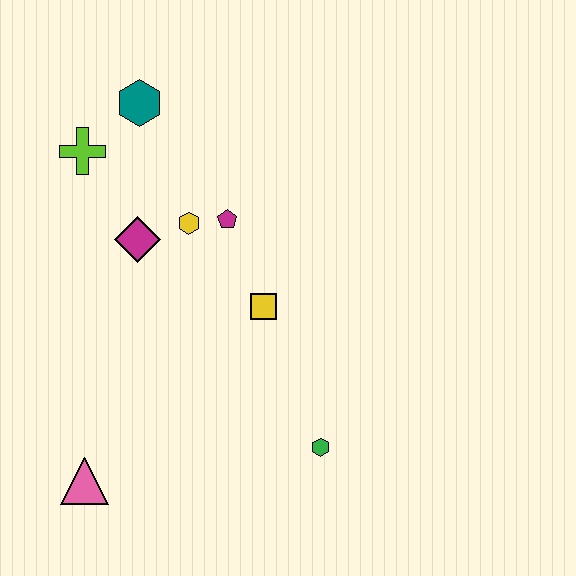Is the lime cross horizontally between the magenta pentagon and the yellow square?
No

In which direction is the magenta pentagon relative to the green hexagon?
The magenta pentagon is above the green hexagon.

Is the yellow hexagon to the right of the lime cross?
Yes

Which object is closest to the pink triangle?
The green hexagon is closest to the pink triangle.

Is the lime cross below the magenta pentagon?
No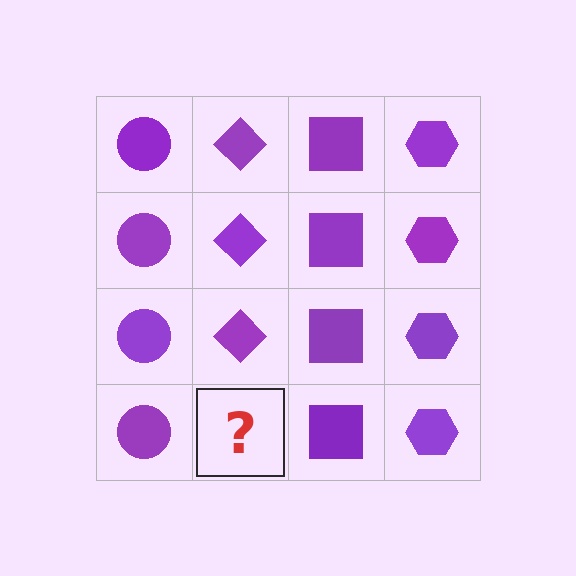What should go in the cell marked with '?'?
The missing cell should contain a purple diamond.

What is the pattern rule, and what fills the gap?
The rule is that each column has a consistent shape. The gap should be filled with a purple diamond.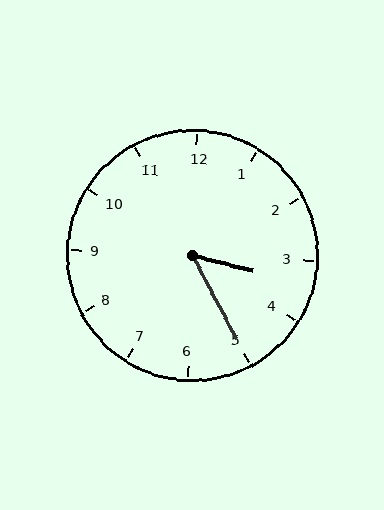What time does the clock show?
3:25.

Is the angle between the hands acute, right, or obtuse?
It is acute.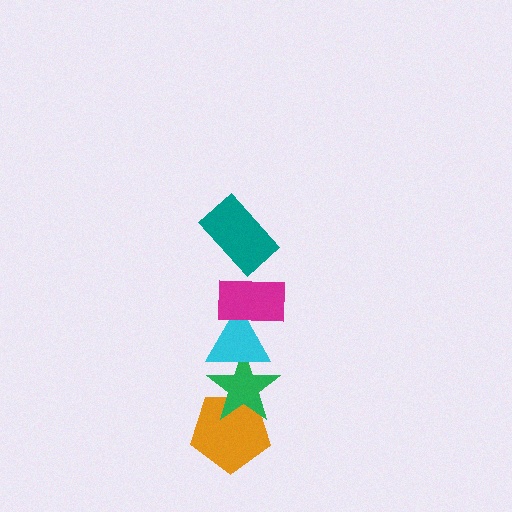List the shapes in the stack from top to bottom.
From top to bottom: the teal rectangle, the magenta rectangle, the cyan triangle, the green star, the orange pentagon.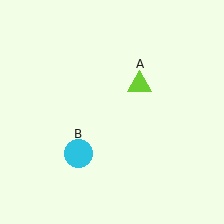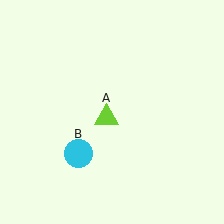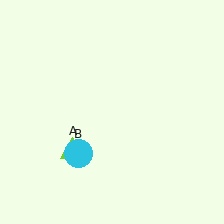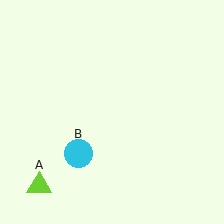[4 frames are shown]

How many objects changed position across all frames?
1 object changed position: lime triangle (object A).